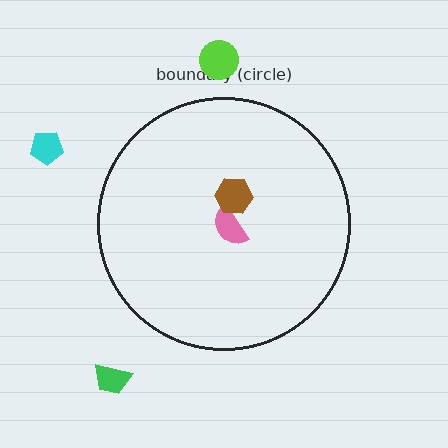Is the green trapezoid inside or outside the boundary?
Outside.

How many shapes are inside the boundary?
2 inside, 3 outside.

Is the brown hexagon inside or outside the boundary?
Inside.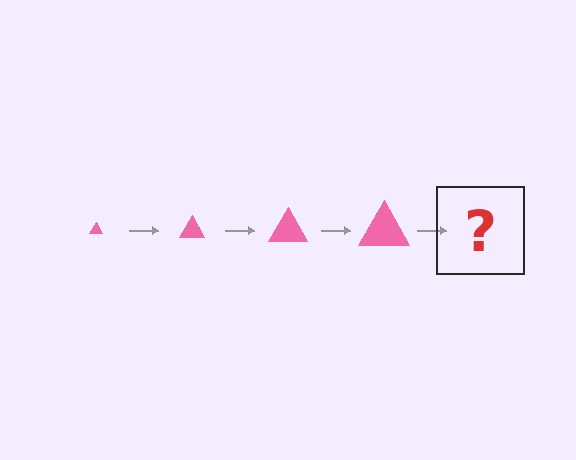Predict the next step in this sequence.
The next step is a pink triangle, larger than the previous one.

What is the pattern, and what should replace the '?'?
The pattern is that the triangle gets progressively larger each step. The '?' should be a pink triangle, larger than the previous one.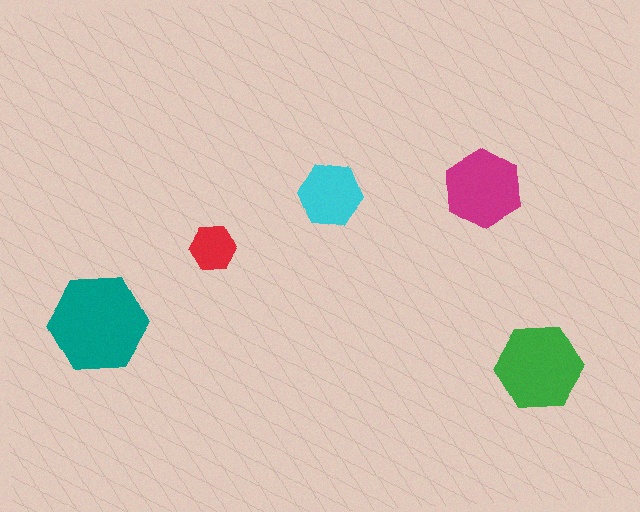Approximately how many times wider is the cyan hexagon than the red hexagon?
About 1.5 times wider.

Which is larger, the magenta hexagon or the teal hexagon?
The teal one.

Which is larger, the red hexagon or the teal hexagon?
The teal one.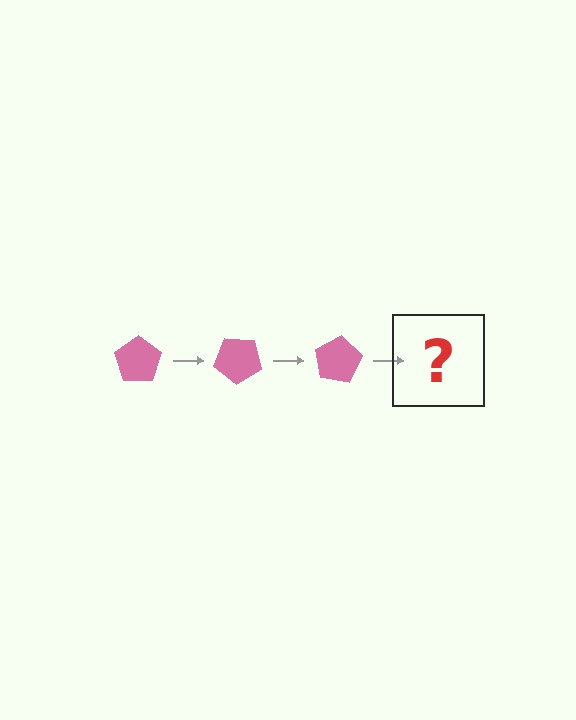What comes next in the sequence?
The next element should be a pink pentagon rotated 120 degrees.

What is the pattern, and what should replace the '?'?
The pattern is that the pentagon rotates 40 degrees each step. The '?' should be a pink pentagon rotated 120 degrees.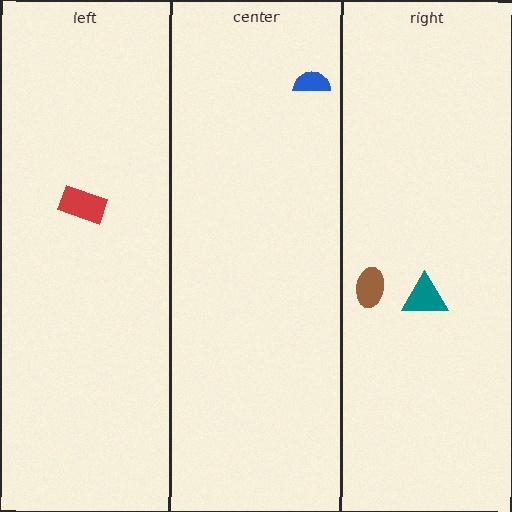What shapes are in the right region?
The brown ellipse, the teal triangle.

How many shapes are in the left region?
1.